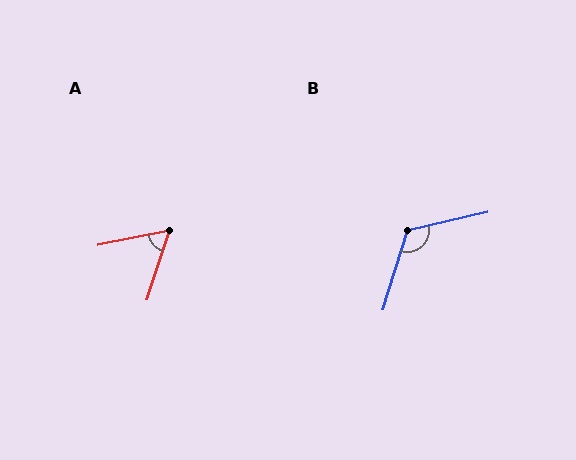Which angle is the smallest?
A, at approximately 61 degrees.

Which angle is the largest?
B, at approximately 120 degrees.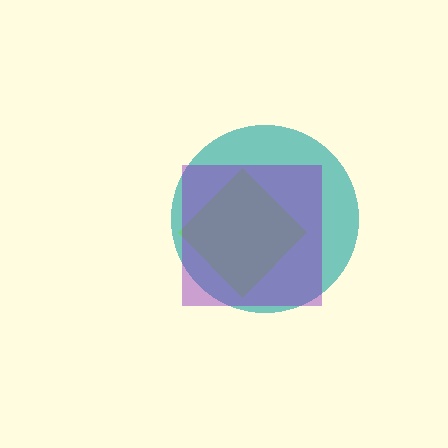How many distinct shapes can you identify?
There are 3 distinct shapes: a teal circle, a lime diamond, a purple square.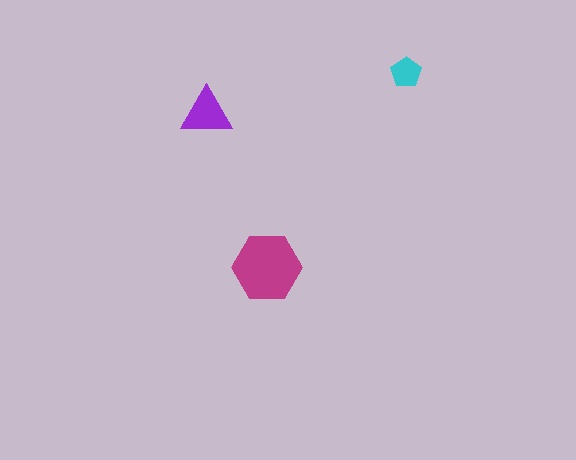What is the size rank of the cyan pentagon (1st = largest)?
3rd.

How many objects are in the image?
There are 3 objects in the image.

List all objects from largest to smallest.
The magenta hexagon, the purple triangle, the cyan pentagon.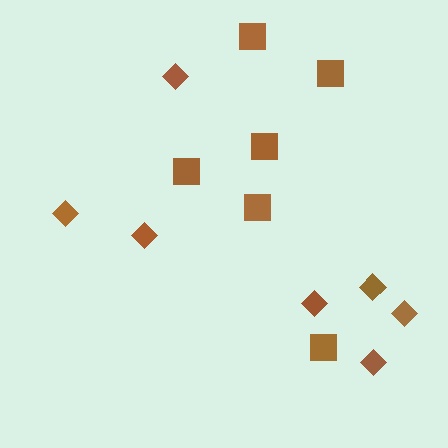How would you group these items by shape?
There are 2 groups: one group of squares (6) and one group of diamonds (7).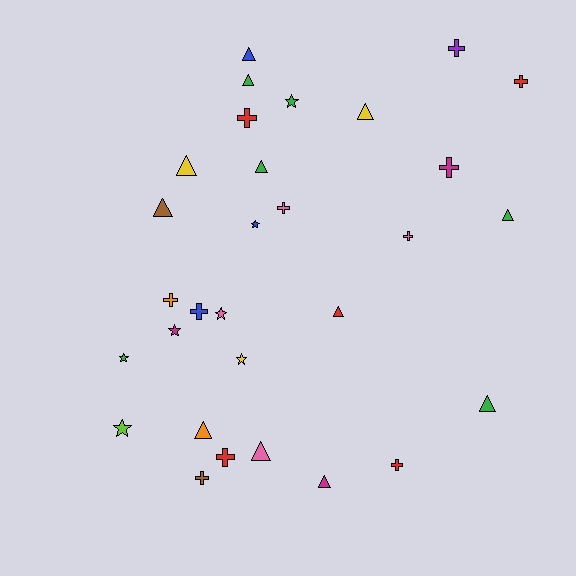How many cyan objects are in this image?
There are no cyan objects.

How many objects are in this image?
There are 30 objects.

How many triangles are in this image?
There are 12 triangles.